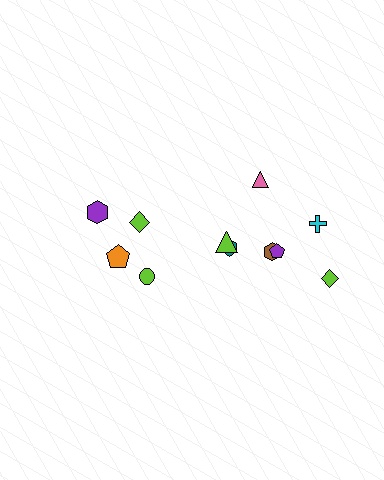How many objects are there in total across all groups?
There are 11 objects.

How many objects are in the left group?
There are 4 objects.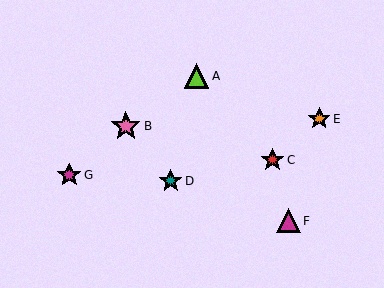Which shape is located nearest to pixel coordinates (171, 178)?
The teal star (labeled D) at (171, 181) is nearest to that location.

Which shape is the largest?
The pink star (labeled B) is the largest.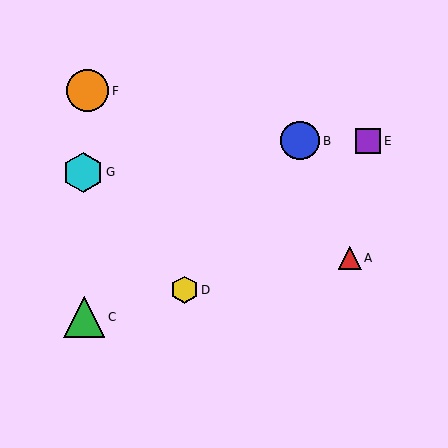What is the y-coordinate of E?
Object E is at y≈141.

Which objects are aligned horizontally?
Objects B, E are aligned horizontally.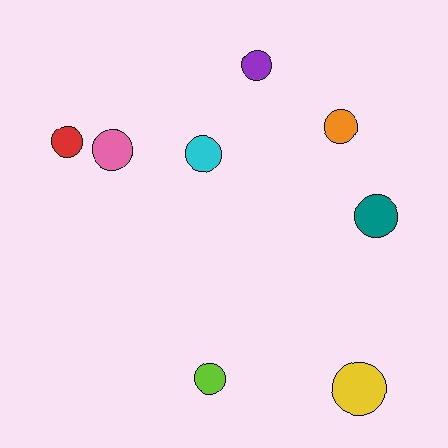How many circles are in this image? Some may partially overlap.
There are 8 circles.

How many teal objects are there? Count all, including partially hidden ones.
There is 1 teal object.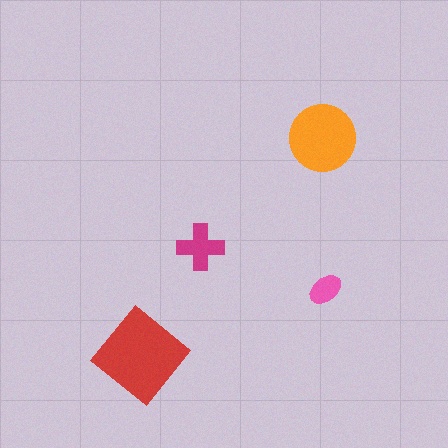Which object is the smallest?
The pink ellipse.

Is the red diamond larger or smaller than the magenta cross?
Larger.